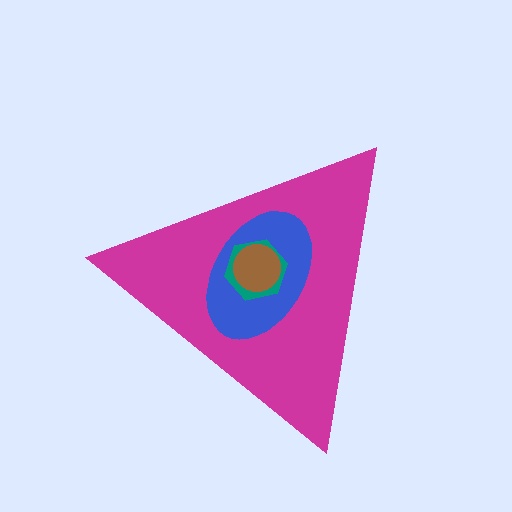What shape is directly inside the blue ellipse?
The teal hexagon.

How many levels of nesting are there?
4.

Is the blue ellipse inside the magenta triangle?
Yes.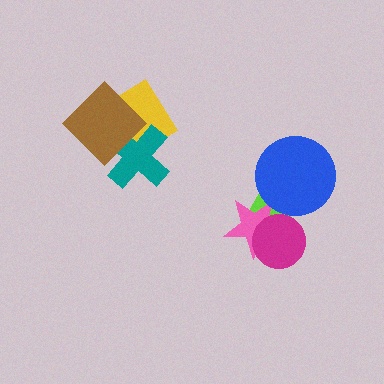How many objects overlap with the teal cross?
2 objects overlap with the teal cross.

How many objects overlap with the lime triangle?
3 objects overlap with the lime triangle.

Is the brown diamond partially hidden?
No, no other shape covers it.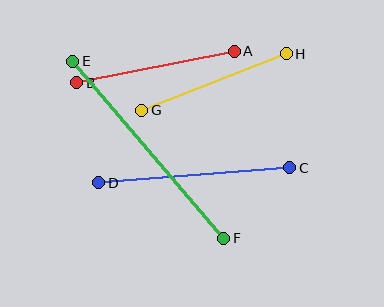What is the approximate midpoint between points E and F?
The midpoint is at approximately (148, 150) pixels.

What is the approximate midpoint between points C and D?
The midpoint is at approximately (194, 175) pixels.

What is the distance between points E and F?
The distance is approximately 233 pixels.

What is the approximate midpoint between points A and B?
The midpoint is at approximately (155, 67) pixels.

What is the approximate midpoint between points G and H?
The midpoint is at approximately (214, 82) pixels.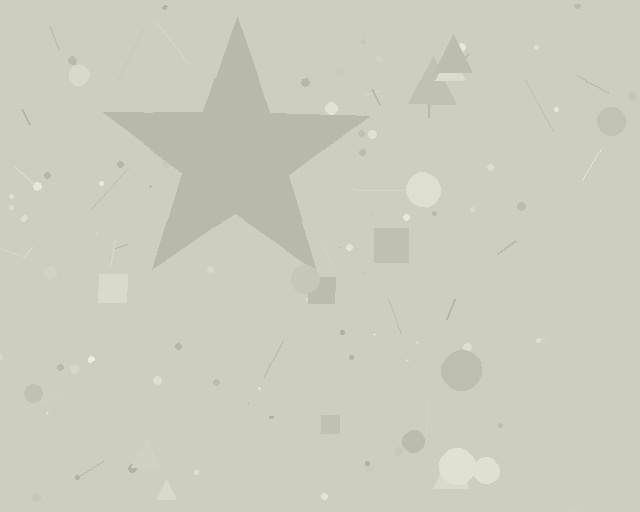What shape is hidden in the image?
A star is hidden in the image.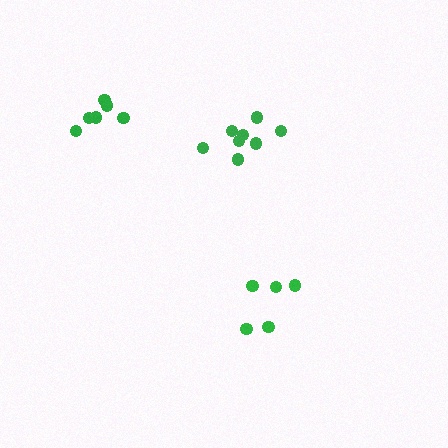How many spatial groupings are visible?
There are 3 spatial groupings.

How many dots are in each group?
Group 1: 6 dots, Group 2: 8 dots, Group 3: 5 dots (19 total).